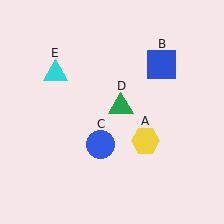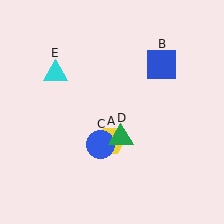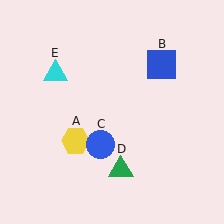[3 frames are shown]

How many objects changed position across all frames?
2 objects changed position: yellow hexagon (object A), green triangle (object D).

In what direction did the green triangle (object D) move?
The green triangle (object D) moved down.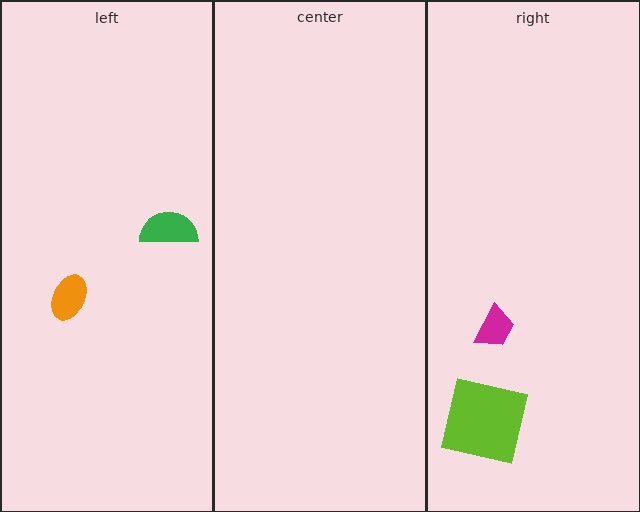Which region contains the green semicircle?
The left region.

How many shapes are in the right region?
2.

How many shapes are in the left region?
2.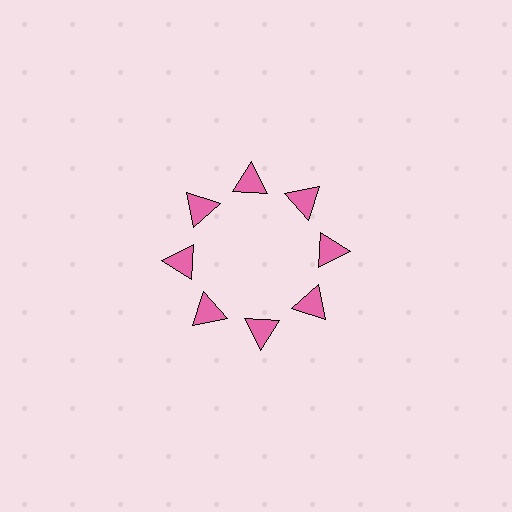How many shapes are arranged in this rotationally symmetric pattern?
There are 8 shapes, arranged in 8 groups of 1.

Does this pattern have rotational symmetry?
Yes, this pattern has 8-fold rotational symmetry. It looks the same after rotating 45 degrees around the center.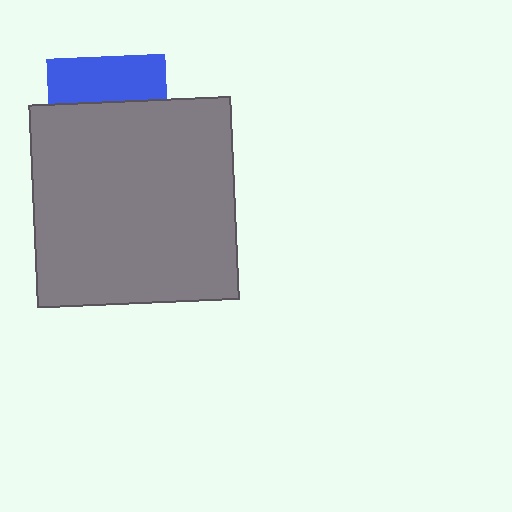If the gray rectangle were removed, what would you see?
You would see the complete blue square.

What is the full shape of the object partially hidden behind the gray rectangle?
The partially hidden object is a blue square.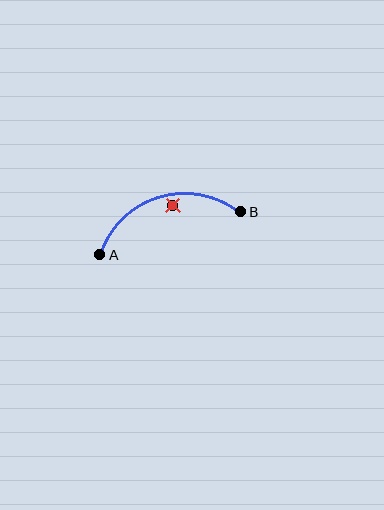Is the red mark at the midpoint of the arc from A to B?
No — the red mark does not lie on the arc at all. It sits slightly inside the curve.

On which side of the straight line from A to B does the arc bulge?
The arc bulges above the straight line connecting A and B.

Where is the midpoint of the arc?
The arc midpoint is the point on the curve farthest from the straight line joining A and B. It sits above that line.